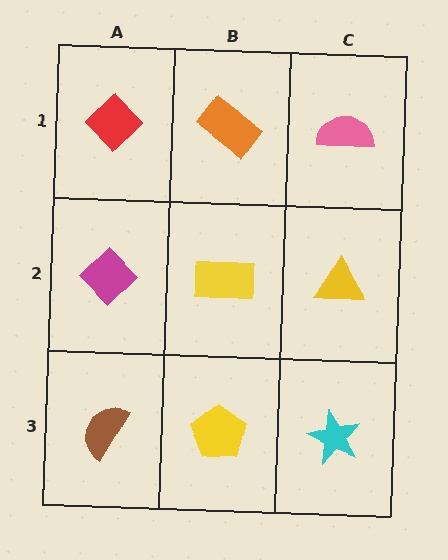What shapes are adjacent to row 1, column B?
A yellow rectangle (row 2, column B), a red diamond (row 1, column A), a pink semicircle (row 1, column C).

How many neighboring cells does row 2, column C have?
3.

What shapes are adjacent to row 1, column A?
A magenta diamond (row 2, column A), an orange rectangle (row 1, column B).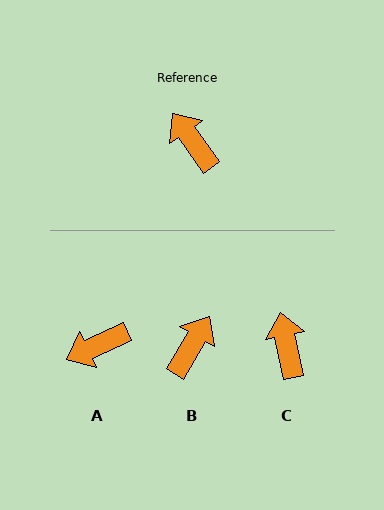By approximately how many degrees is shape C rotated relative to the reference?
Approximately 25 degrees clockwise.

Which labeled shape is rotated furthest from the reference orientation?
A, about 79 degrees away.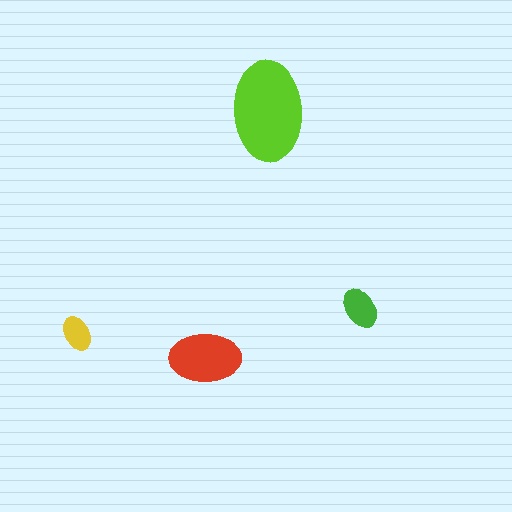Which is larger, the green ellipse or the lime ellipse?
The lime one.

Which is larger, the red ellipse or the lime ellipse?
The lime one.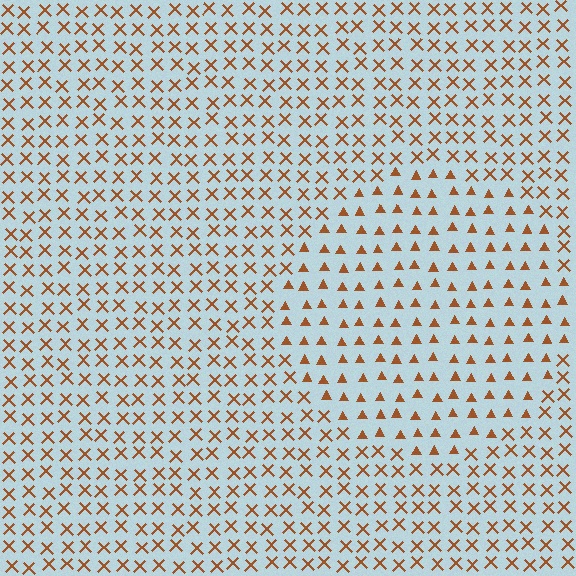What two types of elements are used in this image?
The image uses triangles inside the circle region and X marks outside it.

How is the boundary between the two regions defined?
The boundary is defined by a change in element shape: triangles inside vs. X marks outside. All elements share the same color and spacing.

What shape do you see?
I see a circle.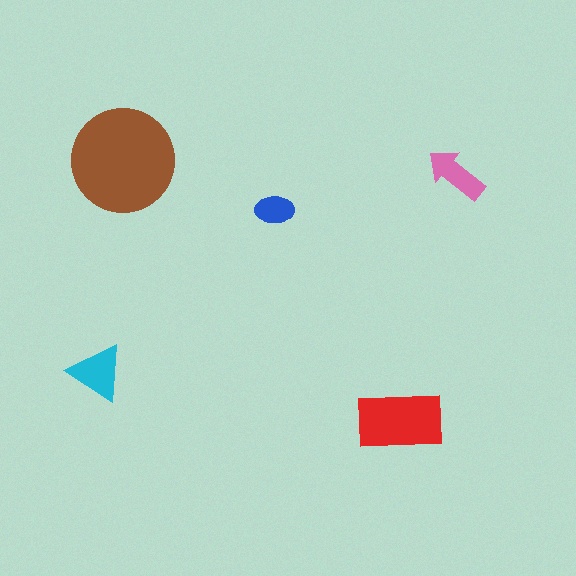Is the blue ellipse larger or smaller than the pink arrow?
Smaller.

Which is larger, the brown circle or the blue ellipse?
The brown circle.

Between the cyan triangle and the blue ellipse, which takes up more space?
The cyan triangle.